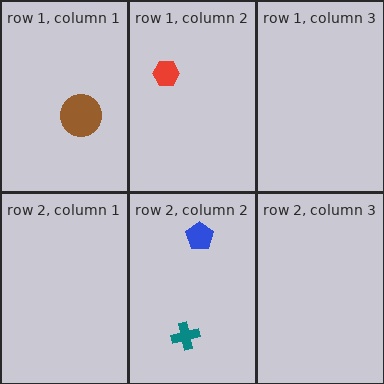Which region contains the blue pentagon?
The row 2, column 2 region.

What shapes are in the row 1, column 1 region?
The brown circle.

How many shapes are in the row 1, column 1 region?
1.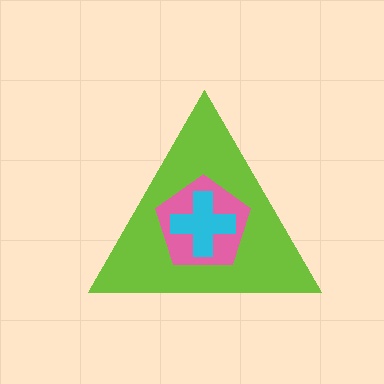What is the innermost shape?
The cyan cross.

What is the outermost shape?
The lime triangle.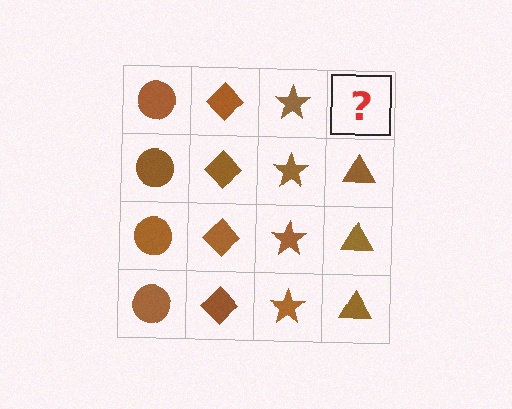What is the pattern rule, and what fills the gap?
The rule is that each column has a consistent shape. The gap should be filled with a brown triangle.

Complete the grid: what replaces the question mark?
The question mark should be replaced with a brown triangle.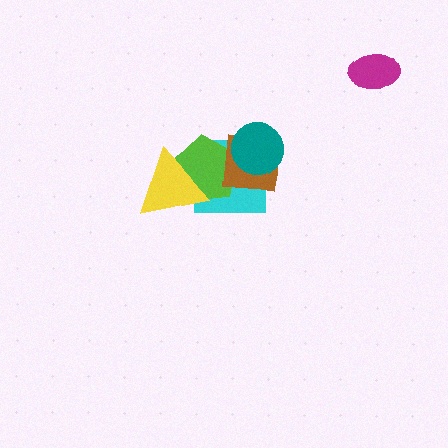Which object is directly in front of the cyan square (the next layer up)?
The lime pentagon is directly in front of the cyan square.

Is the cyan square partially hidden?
Yes, it is partially covered by another shape.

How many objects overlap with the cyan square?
4 objects overlap with the cyan square.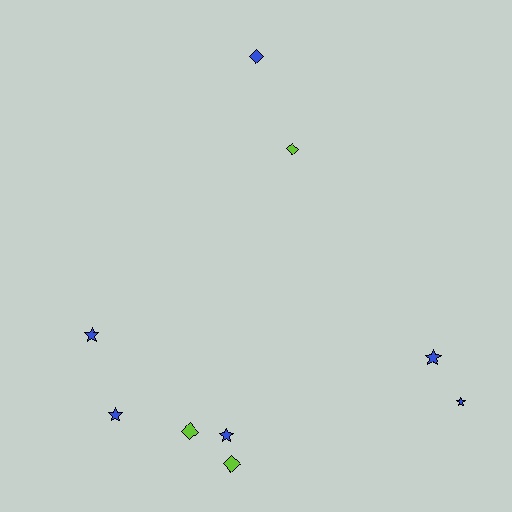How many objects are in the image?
There are 9 objects.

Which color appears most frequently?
Blue, with 6 objects.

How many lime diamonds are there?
There are 3 lime diamonds.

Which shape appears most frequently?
Star, with 5 objects.